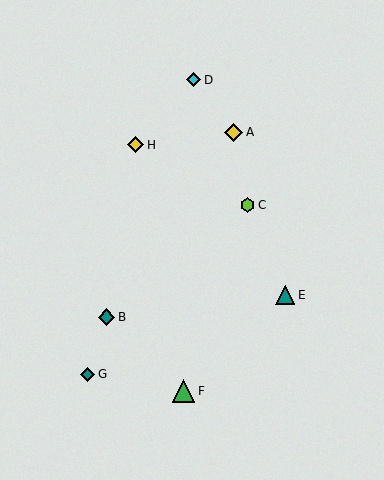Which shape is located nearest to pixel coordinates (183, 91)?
The cyan diamond (labeled D) at (193, 80) is nearest to that location.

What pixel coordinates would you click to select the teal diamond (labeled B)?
Click at (107, 317) to select the teal diamond B.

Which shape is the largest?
The green triangle (labeled F) is the largest.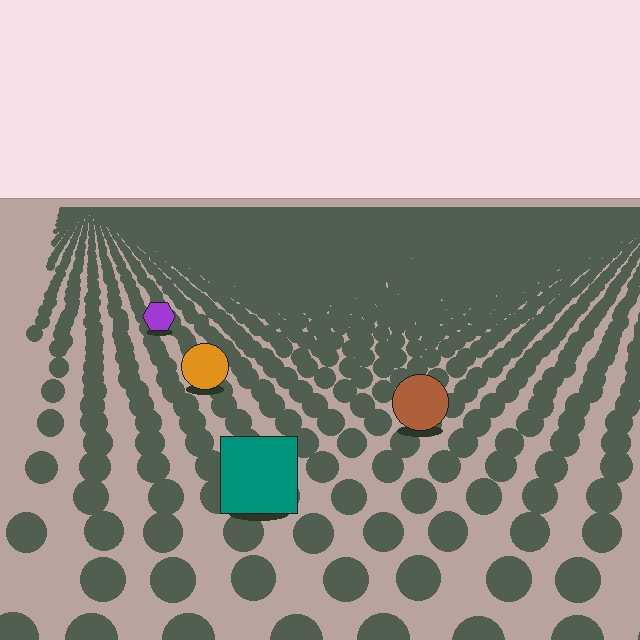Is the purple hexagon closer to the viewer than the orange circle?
No. The orange circle is closer — you can tell from the texture gradient: the ground texture is coarser near it.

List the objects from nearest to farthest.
From nearest to farthest: the teal square, the brown circle, the orange circle, the purple hexagon.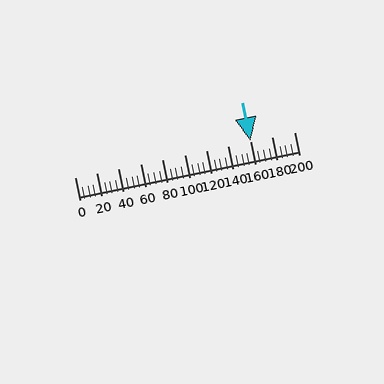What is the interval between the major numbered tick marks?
The major tick marks are spaced 20 units apart.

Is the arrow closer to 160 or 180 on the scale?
The arrow is closer to 160.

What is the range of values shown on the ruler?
The ruler shows values from 0 to 200.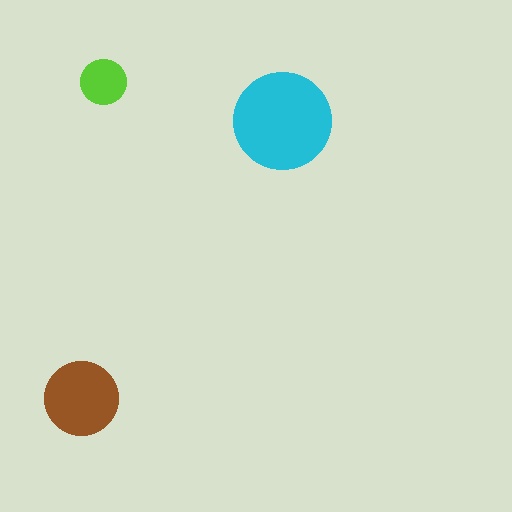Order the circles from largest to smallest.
the cyan one, the brown one, the lime one.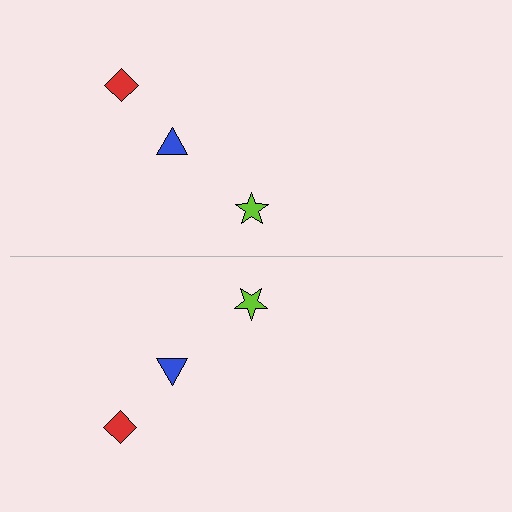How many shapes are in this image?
There are 6 shapes in this image.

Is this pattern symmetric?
Yes, this pattern has bilateral (reflection) symmetry.